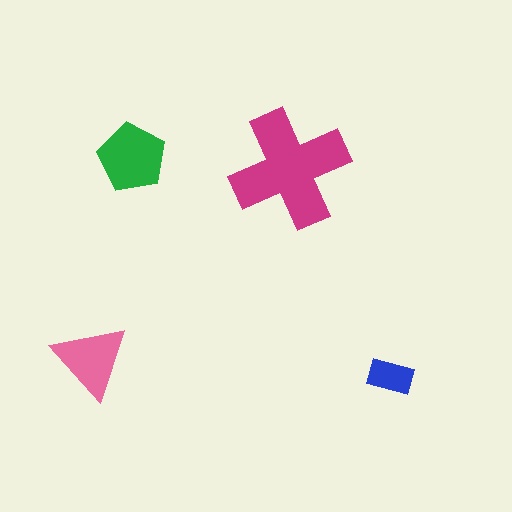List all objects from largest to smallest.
The magenta cross, the green pentagon, the pink triangle, the blue rectangle.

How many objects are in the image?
There are 4 objects in the image.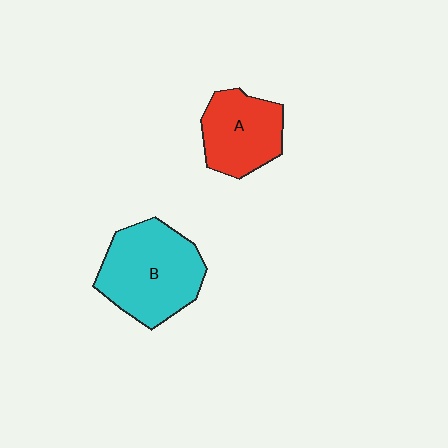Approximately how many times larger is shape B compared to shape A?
Approximately 1.4 times.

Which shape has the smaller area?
Shape A (red).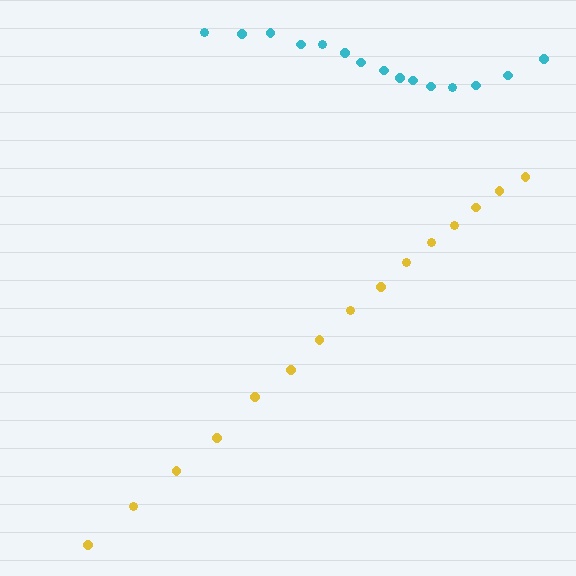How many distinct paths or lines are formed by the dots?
There are 2 distinct paths.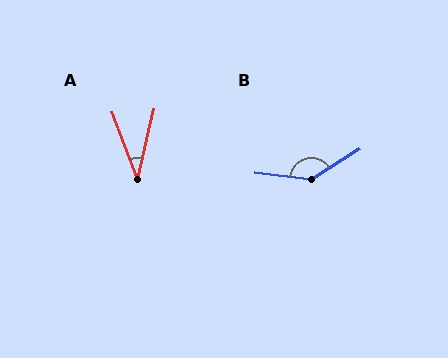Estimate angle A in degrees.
Approximately 34 degrees.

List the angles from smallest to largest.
A (34°), B (141°).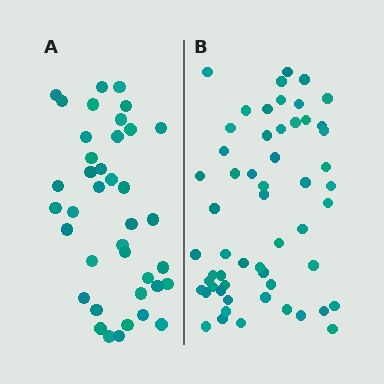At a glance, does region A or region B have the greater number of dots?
Region B (the right region) has more dots.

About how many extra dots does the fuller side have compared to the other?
Region B has approximately 15 more dots than region A.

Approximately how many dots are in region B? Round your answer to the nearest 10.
About 60 dots. (The exact count is 56, which rounds to 60.)